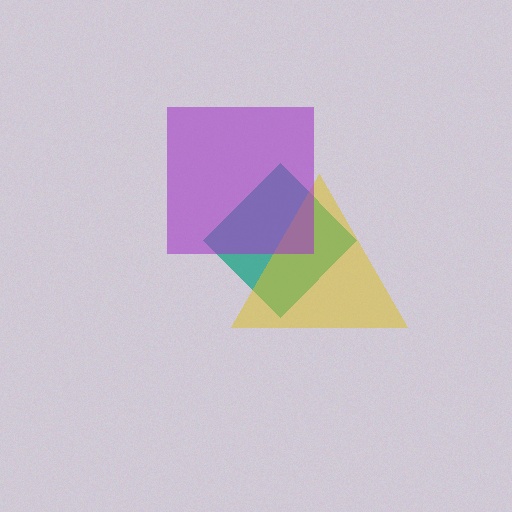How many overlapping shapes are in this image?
There are 3 overlapping shapes in the image.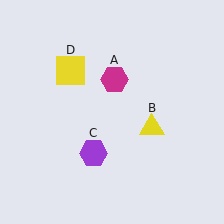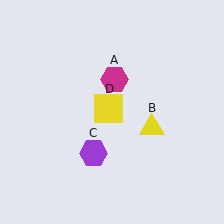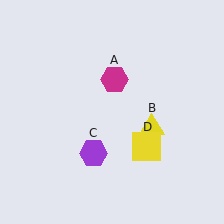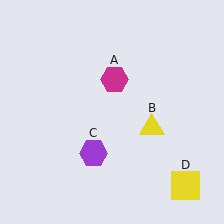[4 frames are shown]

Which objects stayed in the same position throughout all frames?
Magenta hexagon (object A) and yellow triangle (object B) and purple hexagon (object C) remained stationary.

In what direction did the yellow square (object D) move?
The yellow square (object D) moved down and to the right.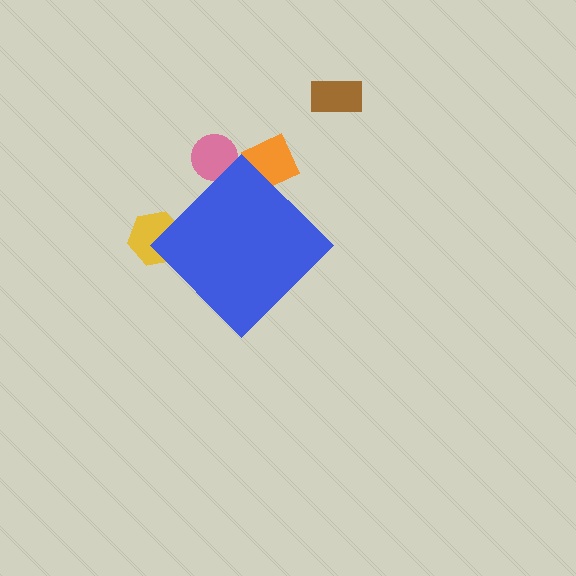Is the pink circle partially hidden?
Yes, the pink circle is partially hidden behind the blue diamond.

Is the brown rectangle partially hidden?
No, the brown rectangle is fully visible.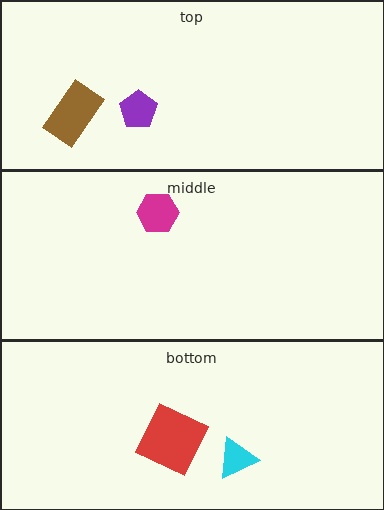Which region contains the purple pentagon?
The top region.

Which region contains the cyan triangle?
The bottom region.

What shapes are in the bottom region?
The cyan triangle, the red square.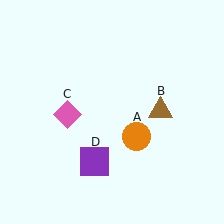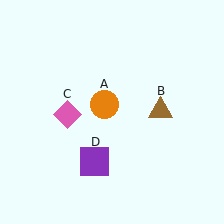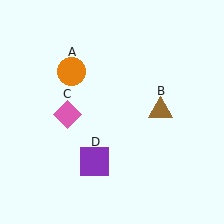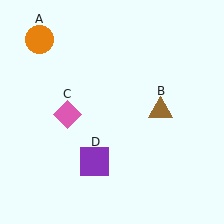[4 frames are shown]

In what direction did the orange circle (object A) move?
The orange circle (object A) moved up and to the left.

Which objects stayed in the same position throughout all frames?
Brown triangle (object B) and pink diamond (object C) and purple square (object D) remained stationary.